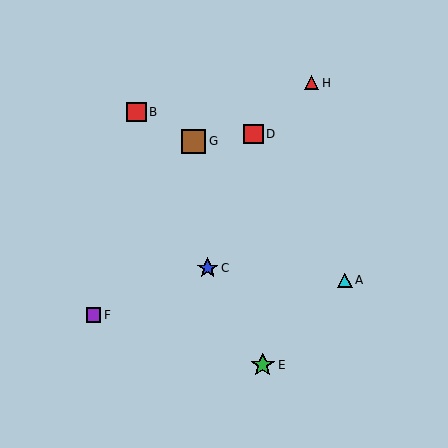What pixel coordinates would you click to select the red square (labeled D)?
Click at (253, 134) to select the red square D.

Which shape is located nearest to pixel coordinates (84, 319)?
The purple square (labeled F) at (94, 315) is nearest to that location.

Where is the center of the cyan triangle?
The center of the cyan triangle is at (345, 280).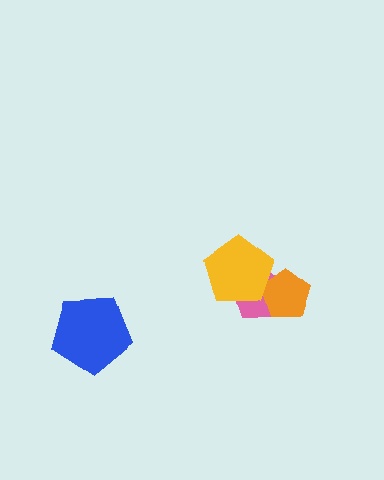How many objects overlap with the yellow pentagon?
2 objects overlap with the yellow pentagon.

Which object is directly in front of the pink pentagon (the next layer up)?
The orange pentagon is directly in front of the pink pentagon.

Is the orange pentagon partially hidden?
Yes, it is partially covered by another shape.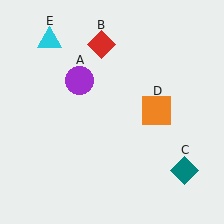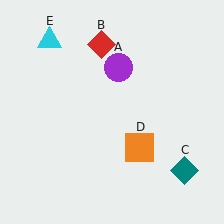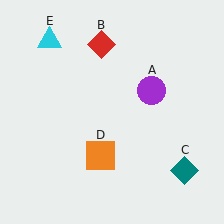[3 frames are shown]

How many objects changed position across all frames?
2 objects changed position: purple circle (object A), orange square (object D).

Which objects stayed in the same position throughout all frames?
Red diamond (object B) and teal diamond (object C) and cyan triangle (object E) remained stationary.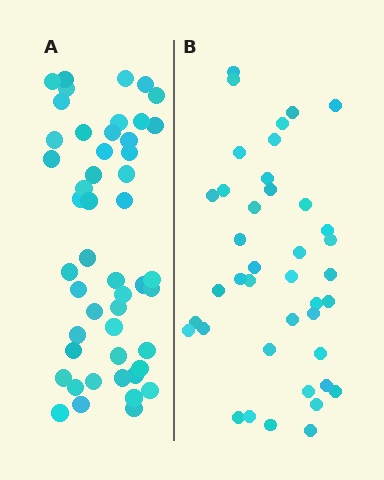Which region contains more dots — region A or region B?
Region A (the left region) has more dots.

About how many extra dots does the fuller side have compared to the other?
Region A has roughly 8 or so more dots than region B.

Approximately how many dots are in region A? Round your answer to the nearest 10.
About 50 dots. (The exact count is 49, which rounds to 50.)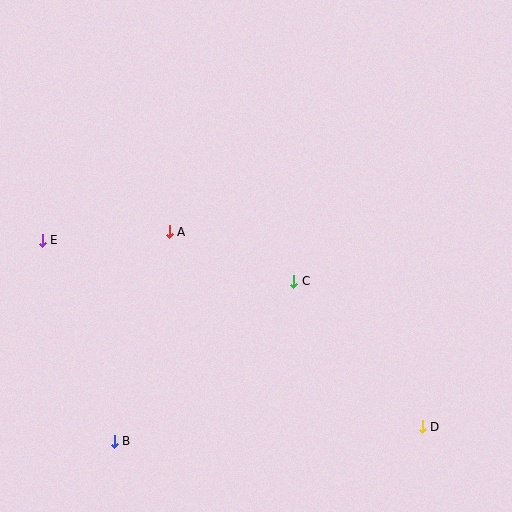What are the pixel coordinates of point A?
Point A is at (169, 232).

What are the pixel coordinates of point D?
Point D is at (422, 427).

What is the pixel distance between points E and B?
The distance between E and B is 213 pixels.